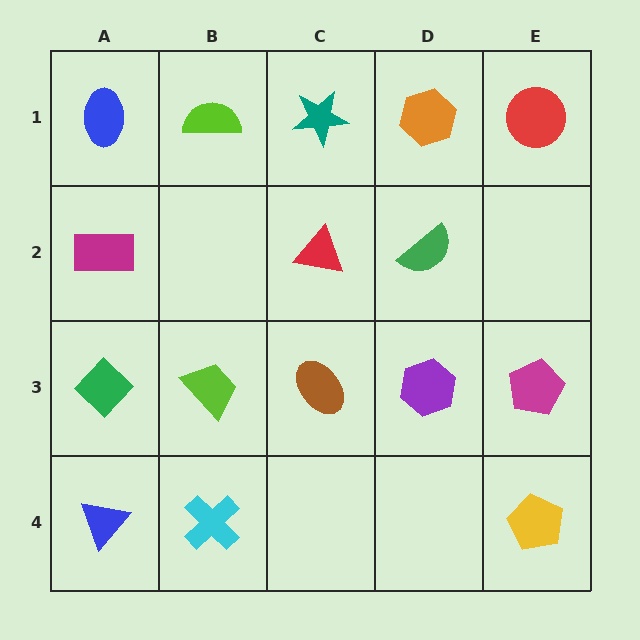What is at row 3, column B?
A lime trapezoid.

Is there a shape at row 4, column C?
No, that cell is empty.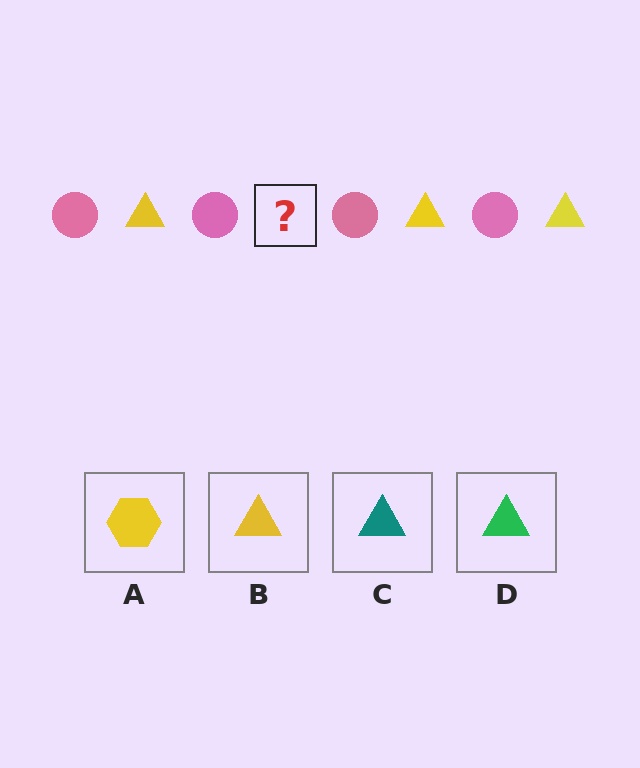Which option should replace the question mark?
Option B.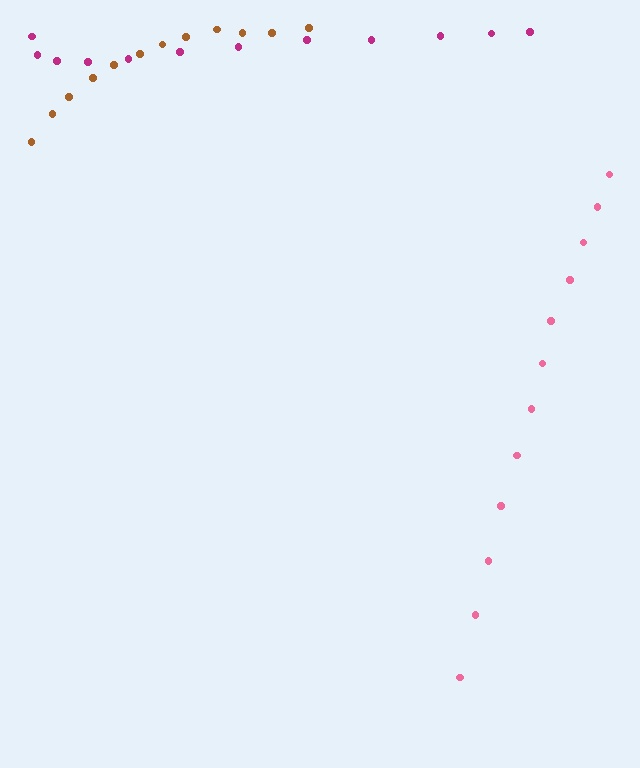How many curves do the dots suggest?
There are 3 distinct paths.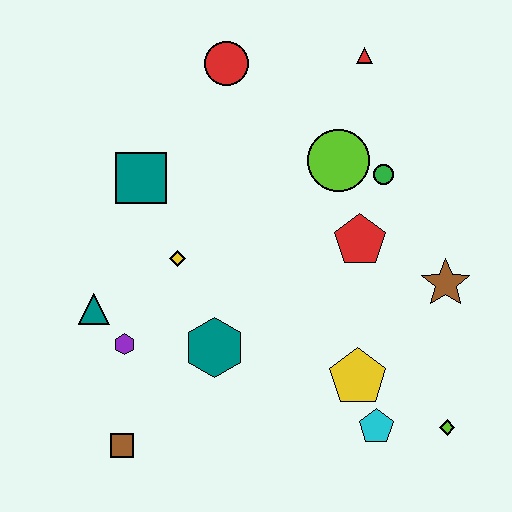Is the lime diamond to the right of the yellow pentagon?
Yes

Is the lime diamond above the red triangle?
No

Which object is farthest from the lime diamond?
The red circle is farthest from the lime diamond.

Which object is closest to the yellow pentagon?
The cyan pentagon is closest to the yellow pentagon.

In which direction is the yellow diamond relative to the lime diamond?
The yellow diamond is to the left of the lime diamond.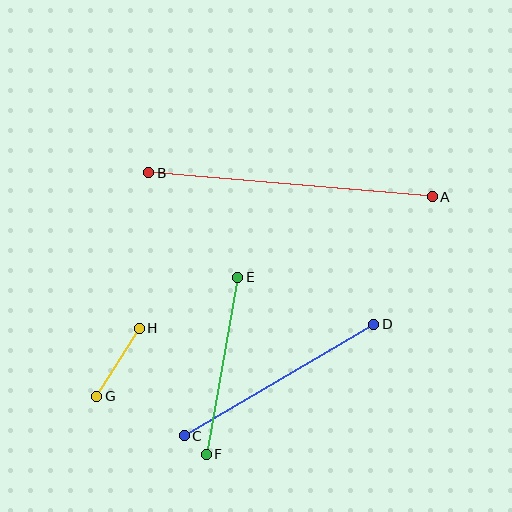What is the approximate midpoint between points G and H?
The midpoint is at approximately (118, 362) pixels.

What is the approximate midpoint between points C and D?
The midpoint is at approximately (279, 380) pixels.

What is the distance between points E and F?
The distance is approximately 180 pixels.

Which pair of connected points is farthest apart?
Points A and B are farthest apart.